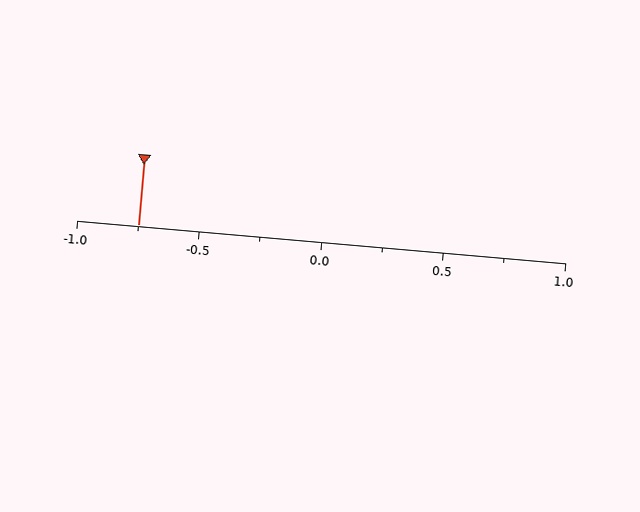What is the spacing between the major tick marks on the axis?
The major ticks are spaced 0.5 apart.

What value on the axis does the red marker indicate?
The marker indicates approximately -0.75.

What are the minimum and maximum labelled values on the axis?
The axis runs from -1.0 to 1.0.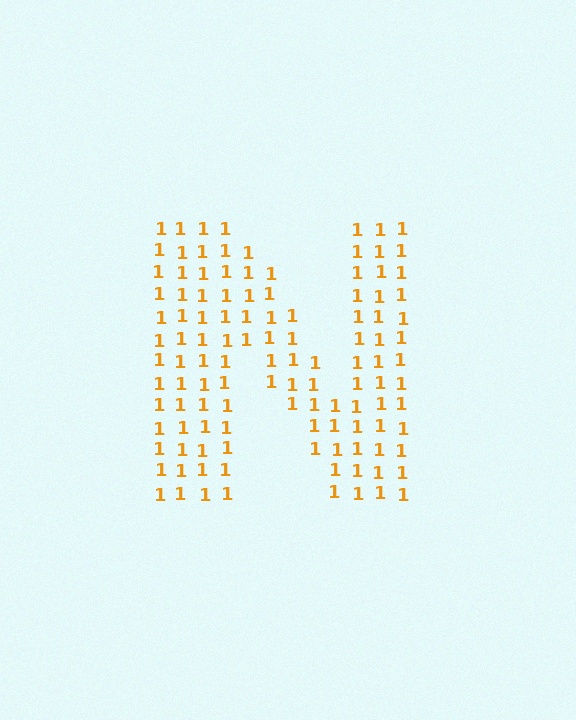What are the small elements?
The small elements are digit 1's.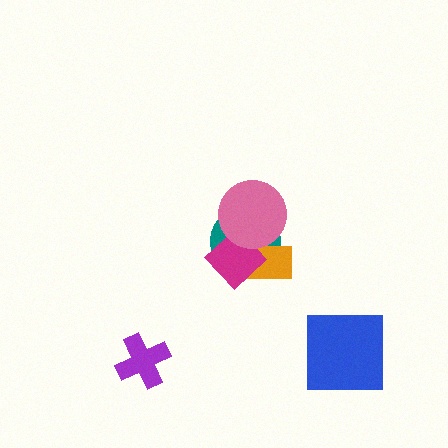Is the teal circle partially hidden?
Yes, it is partially covered by another shape.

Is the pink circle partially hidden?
No, no other shape covers it.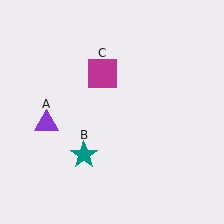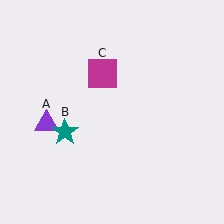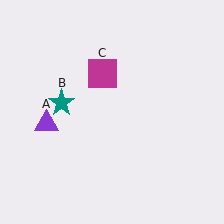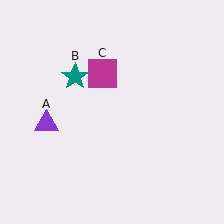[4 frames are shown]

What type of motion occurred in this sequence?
The teal star (object B) rotated clockwise around the center of the scene.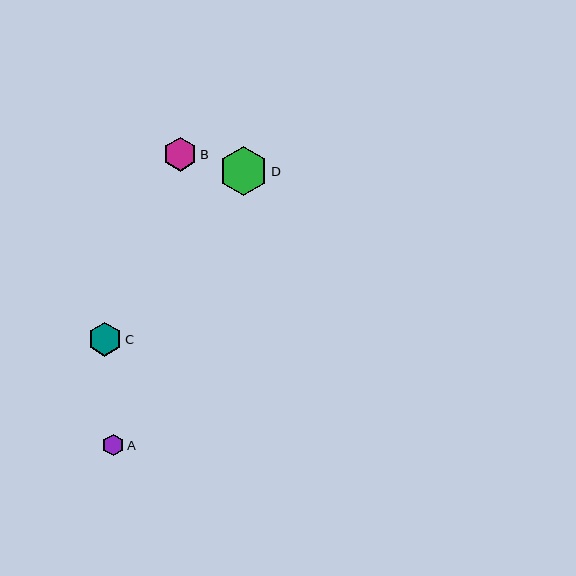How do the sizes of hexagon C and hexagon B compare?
Hexagon C and hexagon B are approximately the same size.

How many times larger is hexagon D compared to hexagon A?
Hexagon D is approximately 2.3 times the size of hexagon A.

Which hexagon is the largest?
Hexagon D is the largest with a size of approximately 49 pixels.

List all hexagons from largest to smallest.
From largest to smallest: D, C, B, A.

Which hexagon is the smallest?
Hexagon A is the smallest with a size of approximately 21 pixels.